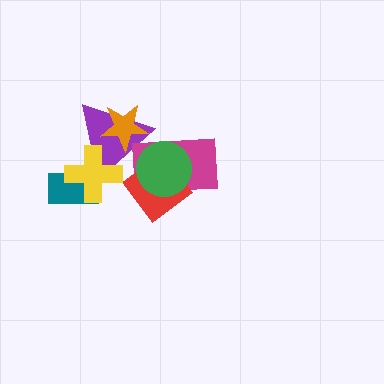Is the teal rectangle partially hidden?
Yes, it is partially covered by another shape.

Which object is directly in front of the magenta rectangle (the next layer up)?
The red diamond is directly in front of the magenta rectangle.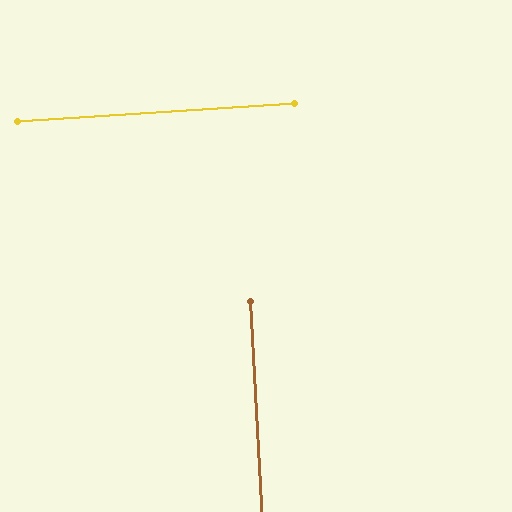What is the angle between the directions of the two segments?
Approximately 89 degrees.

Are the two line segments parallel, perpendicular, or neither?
Perpendicular — they meet at approximately 89°.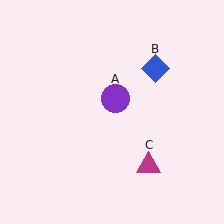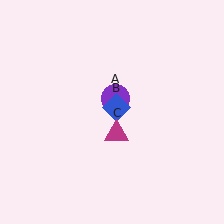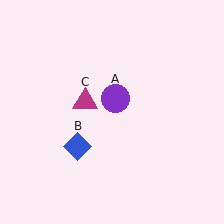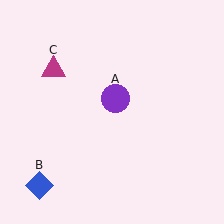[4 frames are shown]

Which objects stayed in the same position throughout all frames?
Purple circle (object A) remained stationary.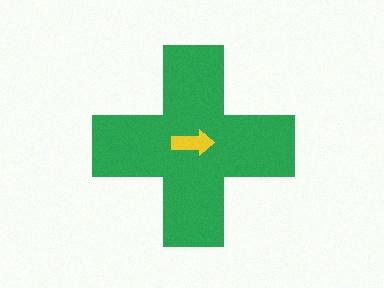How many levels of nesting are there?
2.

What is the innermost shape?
The yellow arrow.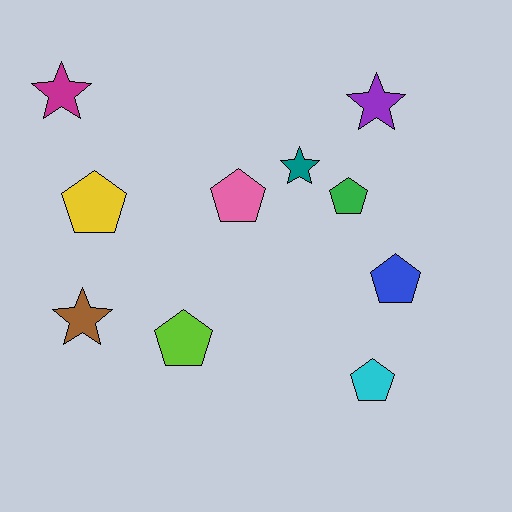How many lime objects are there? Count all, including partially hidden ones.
There is 1 lime object.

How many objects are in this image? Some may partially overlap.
There are 10 objects.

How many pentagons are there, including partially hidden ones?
There are 6 pentagons.